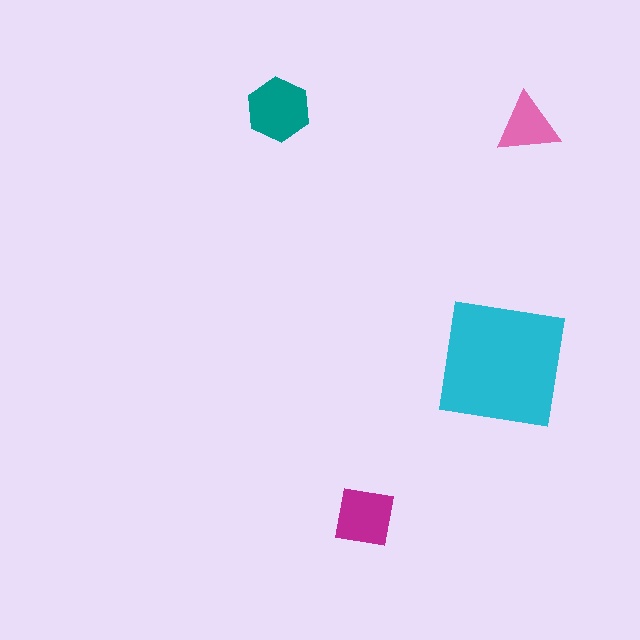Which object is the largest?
The cyan square.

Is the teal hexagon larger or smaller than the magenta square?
Larger.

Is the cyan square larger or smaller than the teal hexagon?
Larger.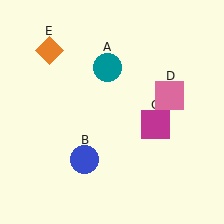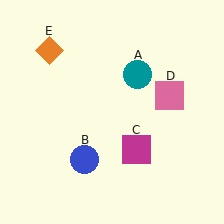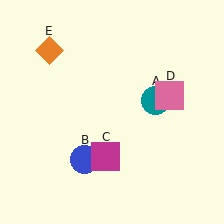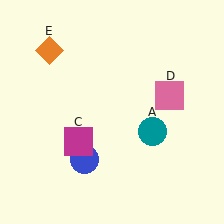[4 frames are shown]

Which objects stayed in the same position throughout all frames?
Blue circle (object B) and pink square (object D) and orange diamond (object E) remained stationary.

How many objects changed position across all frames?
2 objects changed position: teal circle (object A), magenta square (object C).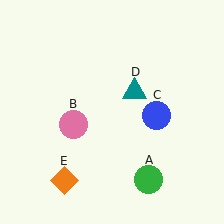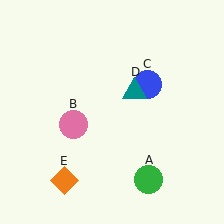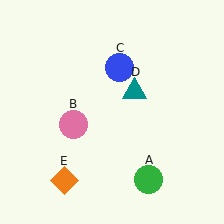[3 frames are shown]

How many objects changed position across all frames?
1 object changed position: blue circle (object C).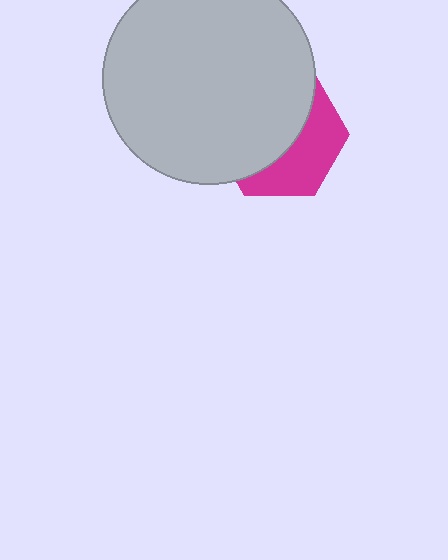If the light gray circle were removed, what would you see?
You would see the complete magenta hexagon.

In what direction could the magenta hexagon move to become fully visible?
The magenta hexagon could move toward the lower-right. That would shift it out from behind the light gray circle entirely.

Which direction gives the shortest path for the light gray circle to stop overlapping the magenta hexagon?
Moving toward the upper-left gives the shortest separation.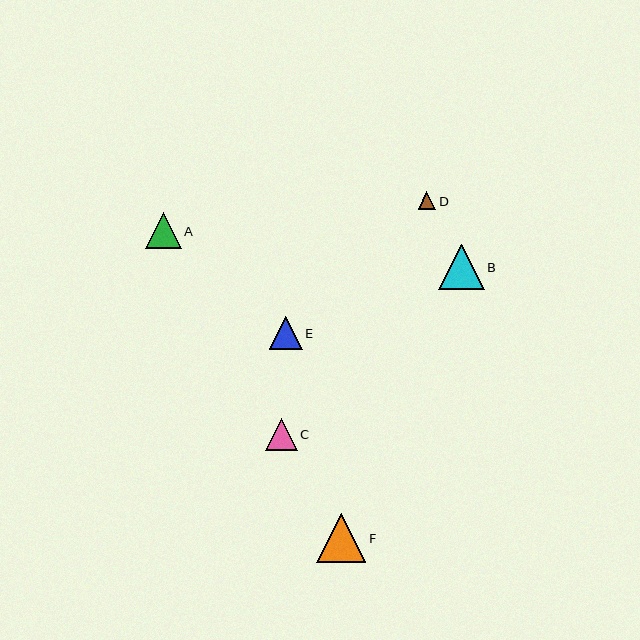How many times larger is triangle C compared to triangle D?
Triangle C is approximately 1.8 times the size of triangle D.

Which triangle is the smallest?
Triangle D is the smallest with a size of approximately 18 pixels.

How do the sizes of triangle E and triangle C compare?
Triangle E and triangle C are approximately the same size.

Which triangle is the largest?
Triangle F is the largest with a size of approximately 49 pixels.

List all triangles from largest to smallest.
From largest to smallest: F, B, A, E, C, D.